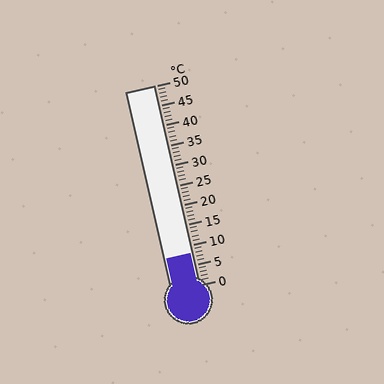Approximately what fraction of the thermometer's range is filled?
The thermometer is filled to approximately 15% of its range.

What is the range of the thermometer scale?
The thermometer scale ranges from 0°C to 50°C.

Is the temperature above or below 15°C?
The temperature is below 15°C.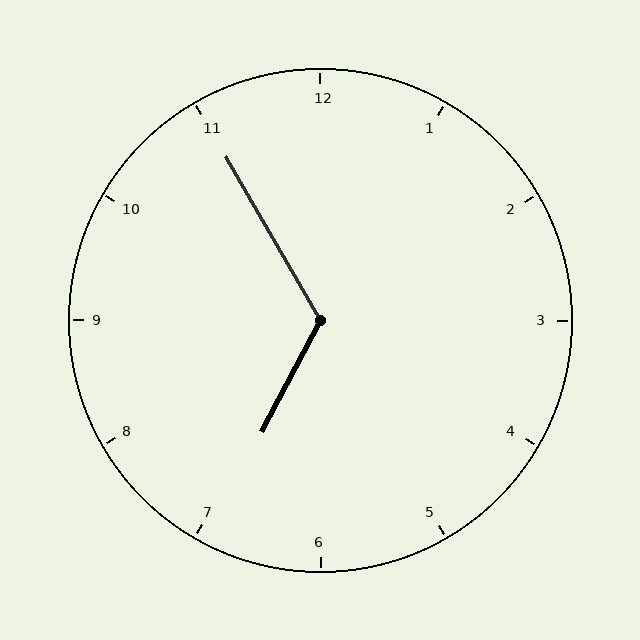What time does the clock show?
6:55.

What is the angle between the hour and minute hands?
Approximately 122 degrees.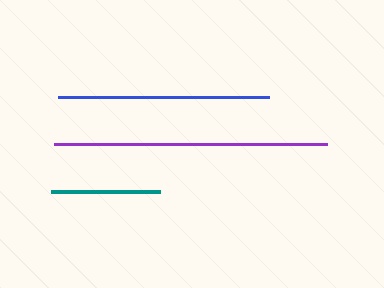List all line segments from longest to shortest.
From longest to shortest: purple, blue, teal.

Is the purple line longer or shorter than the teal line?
The purple line is longer than the teal line.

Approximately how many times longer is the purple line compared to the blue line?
The purple line is approximately 1.3 times the length of the blue line.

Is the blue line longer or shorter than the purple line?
The purple line is longer than the blue line.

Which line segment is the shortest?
The teal line is the shortest at approximately 109 pixels.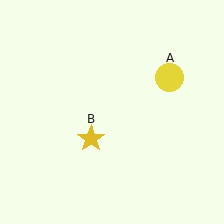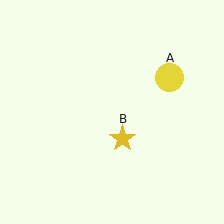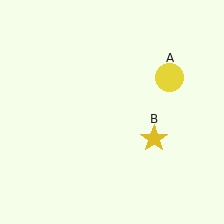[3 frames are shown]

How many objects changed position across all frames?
1 object changed position: yellow star (object B).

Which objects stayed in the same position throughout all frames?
Yellow circle (object A) remained stationary.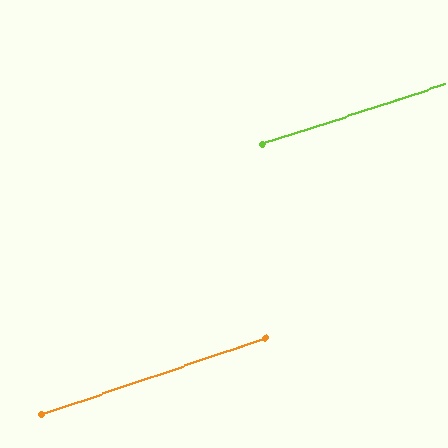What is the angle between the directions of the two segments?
Approximately 1 degree.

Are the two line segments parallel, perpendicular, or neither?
Parallel — their directions differ by only 0.7°.